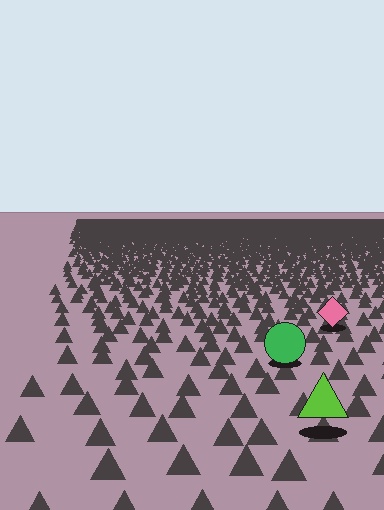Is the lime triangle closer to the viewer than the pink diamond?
Yes. The lime triangle is closer — you can tell from the texture gradient: the ground texture is coarser near it.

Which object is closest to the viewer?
The lime triangle is closest. The texture marks near it are larger and more spread out.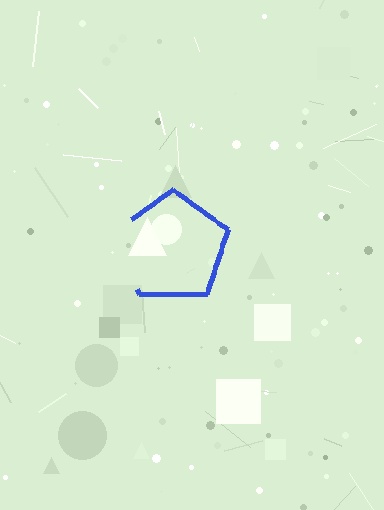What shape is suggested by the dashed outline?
The dashed outline suggests a pentagon.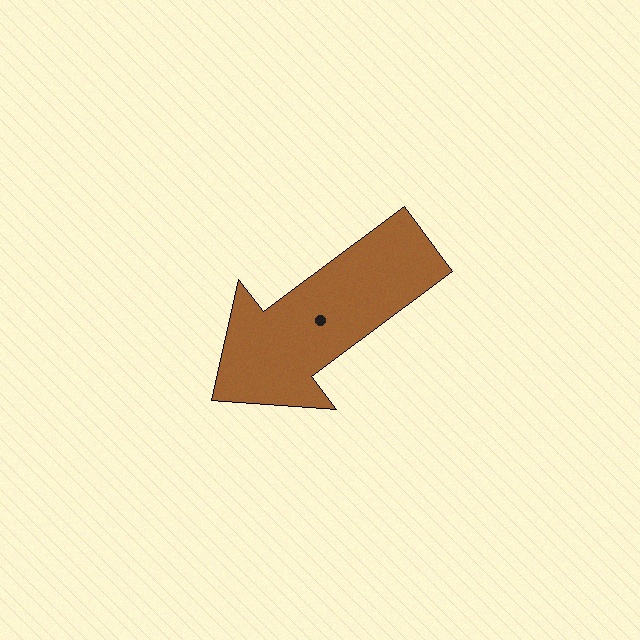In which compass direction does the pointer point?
Southwest.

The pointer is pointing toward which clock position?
Roughly 8 o'clock.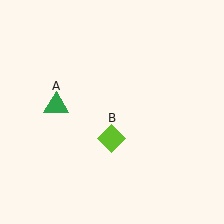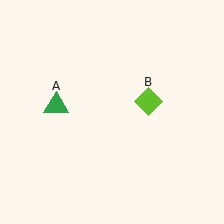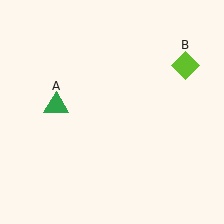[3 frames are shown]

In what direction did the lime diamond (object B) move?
The lime diamond (object B) moved up and to the right.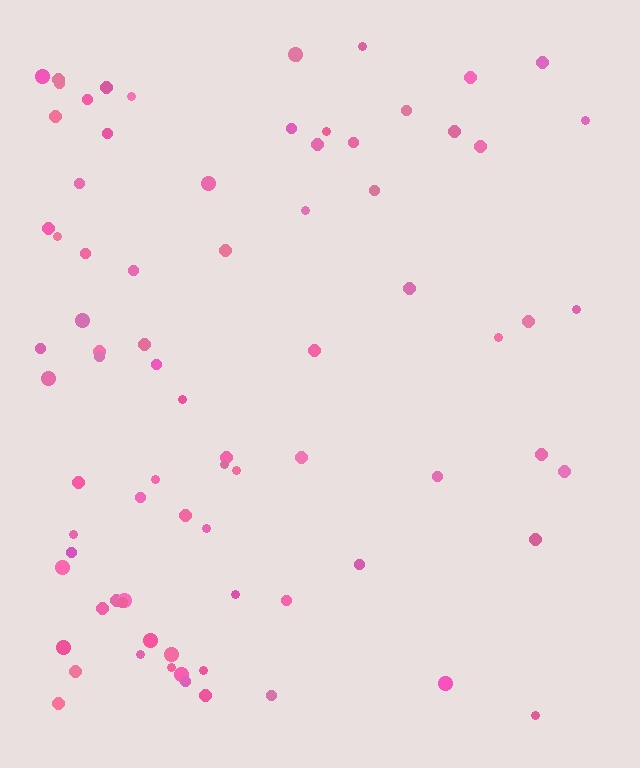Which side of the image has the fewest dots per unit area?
The right.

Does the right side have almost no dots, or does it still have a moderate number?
Still a moderate number, just noticeably fewer than the left.